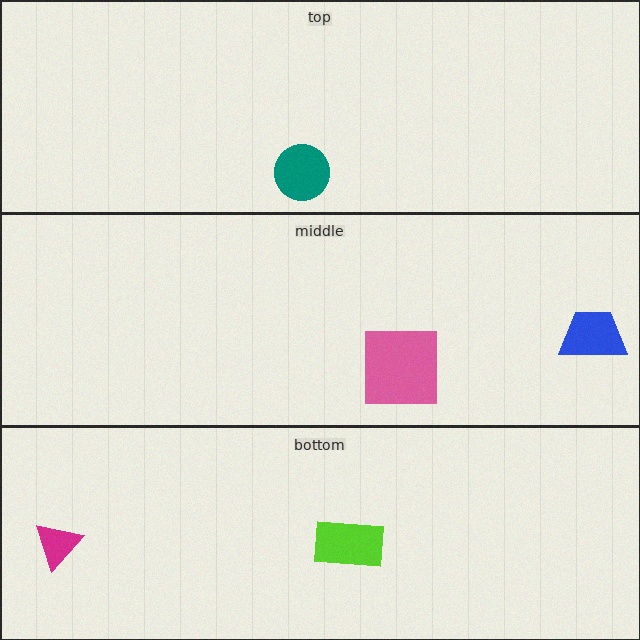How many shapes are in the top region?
1.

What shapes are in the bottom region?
The lime rectangle, the magenta triangle.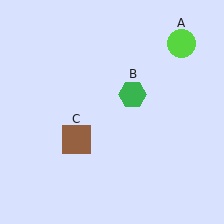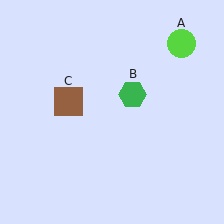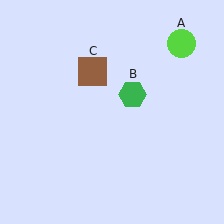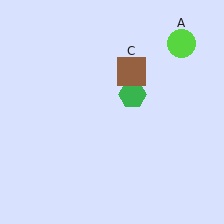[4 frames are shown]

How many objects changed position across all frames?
1 object changed position: brown square (object C).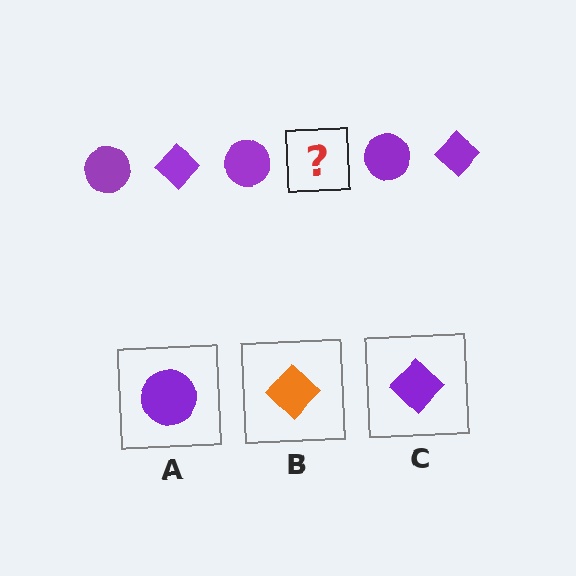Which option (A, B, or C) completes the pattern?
C.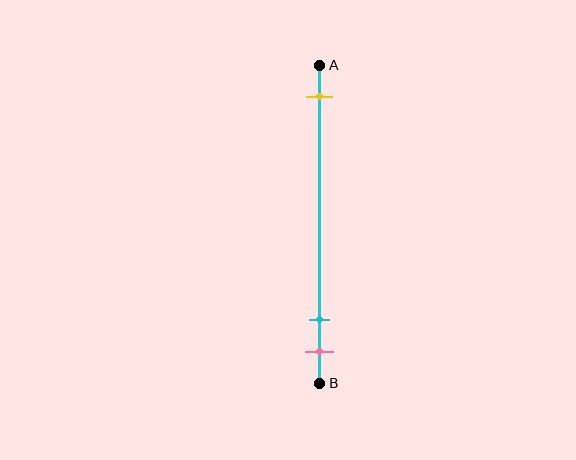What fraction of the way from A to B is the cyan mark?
The cyan mark is approximately 80% (0.8) of the way from A to B.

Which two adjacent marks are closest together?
The cyan and pink marks are the closest adjacent pair.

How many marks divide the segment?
There are 3 marks dividing the segment.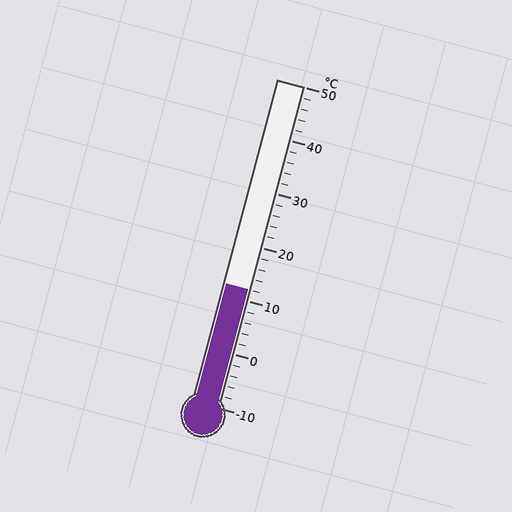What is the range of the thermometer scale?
The thermometer scale ranges from -10°C to 50°C.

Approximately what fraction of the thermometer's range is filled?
The thermometer is filled to approximately 35% of its range.